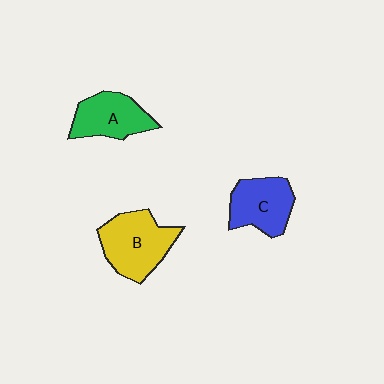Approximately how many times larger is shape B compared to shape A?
Approximately 1.3 times.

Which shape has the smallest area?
Shape A (green).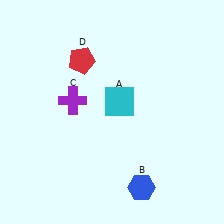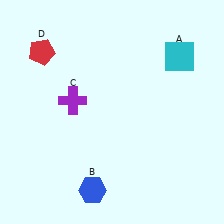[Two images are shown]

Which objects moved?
The objects that moved are: the cyan square (A), the blue hexagon (B), the red pentagon (D).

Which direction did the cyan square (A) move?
The cyan square (A) moved right.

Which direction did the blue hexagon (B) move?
The blue hexagon (B) moved left.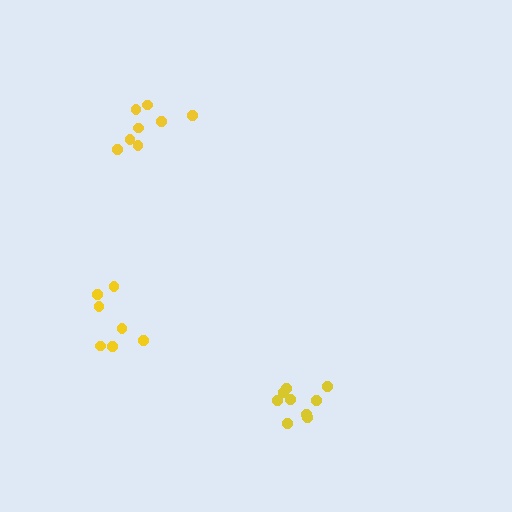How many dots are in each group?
Group 1: 8 dots, Group 2: 9 dots, Group 3: 7 dots (24 total).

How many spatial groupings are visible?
There are 3 spatial groupings.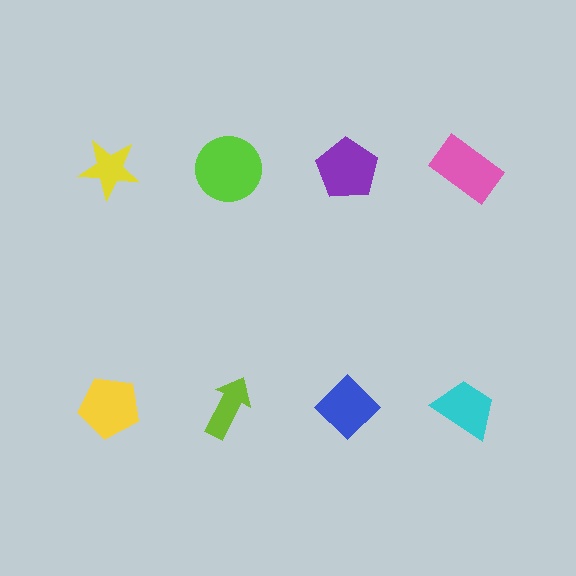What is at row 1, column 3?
A purple pentagon.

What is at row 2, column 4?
A cyan trapezoid.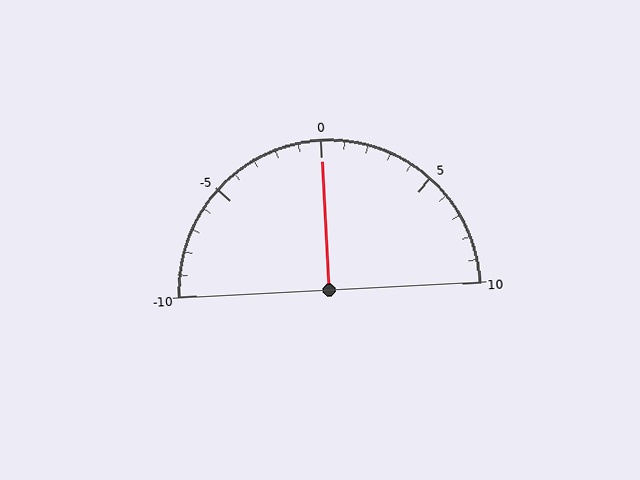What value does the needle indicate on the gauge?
The needle indicates approximately 0.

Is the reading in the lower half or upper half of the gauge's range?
The reading is in the upper half of the range (-10 to 10).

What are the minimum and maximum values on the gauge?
The gauge ranges from -10 to 10.